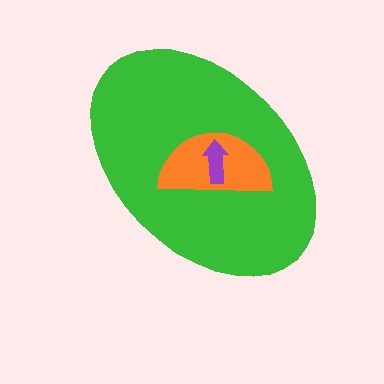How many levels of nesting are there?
3.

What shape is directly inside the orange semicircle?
The purple arrow.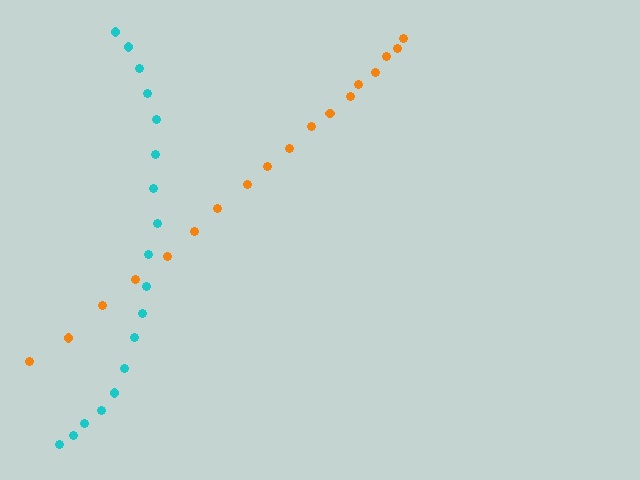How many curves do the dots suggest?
There are 2 distinct paths.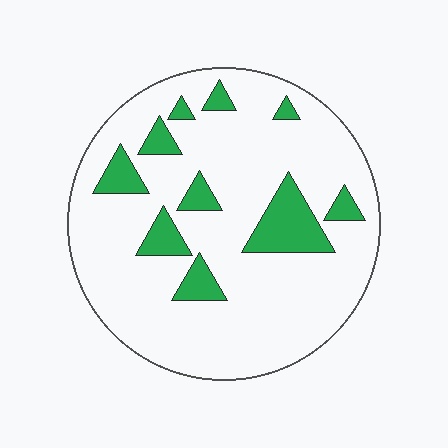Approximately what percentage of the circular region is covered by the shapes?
Approximately 15%.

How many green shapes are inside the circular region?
10.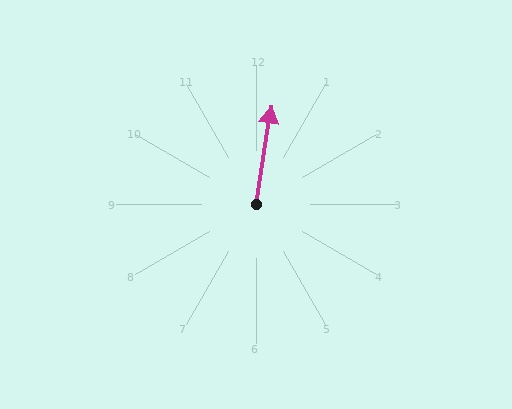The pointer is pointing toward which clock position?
Roughly 12 o'clock.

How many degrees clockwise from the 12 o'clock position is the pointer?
Approximately 9 degrees.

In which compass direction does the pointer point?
North.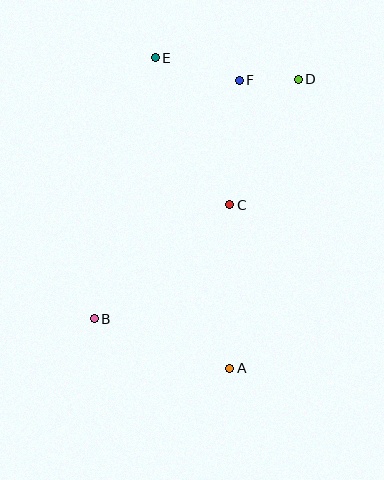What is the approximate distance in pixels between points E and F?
The distance between E and F is approximately 87 pixels.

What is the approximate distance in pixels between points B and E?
The distance between B and E is approximately 268 pixels.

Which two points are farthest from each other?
Points A and E are farthest from each other.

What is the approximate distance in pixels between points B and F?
The distance between B and F is approximately 279 pixels.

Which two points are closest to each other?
Points D and F are closest to each other.